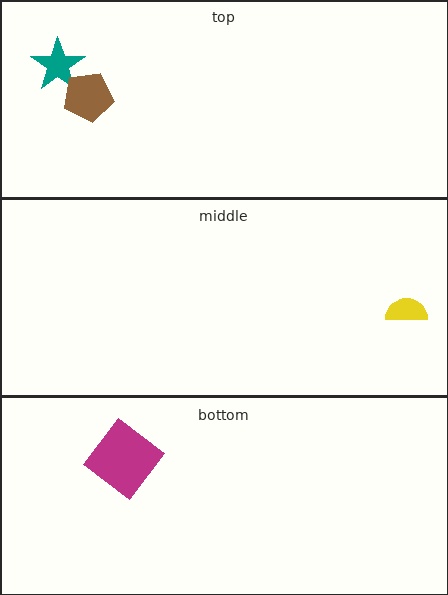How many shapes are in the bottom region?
1.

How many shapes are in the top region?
2.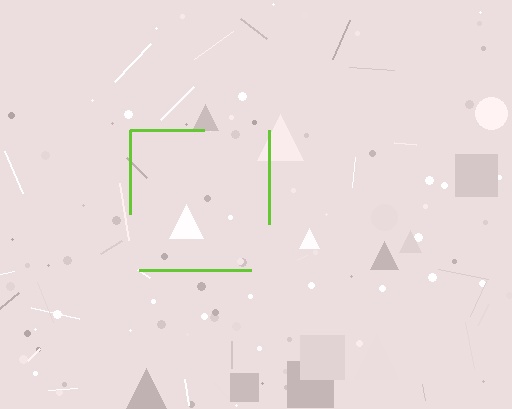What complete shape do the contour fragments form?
The contour fragments form a square.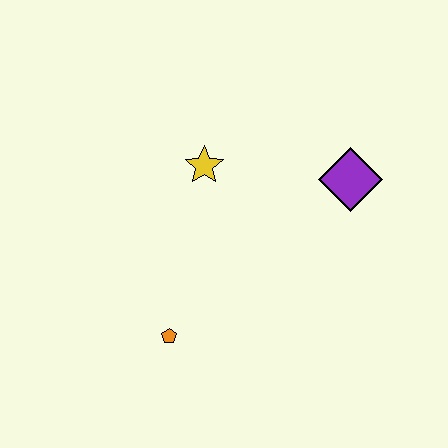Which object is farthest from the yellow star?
The orange pentagon is farthest from the yellow star.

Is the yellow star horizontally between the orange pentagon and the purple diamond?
Yes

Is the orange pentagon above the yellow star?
No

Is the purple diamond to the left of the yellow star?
No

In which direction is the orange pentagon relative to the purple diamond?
The orange pentagon is to the left of the purple diamond.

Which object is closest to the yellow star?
The purple diamond is closest to the yellow star.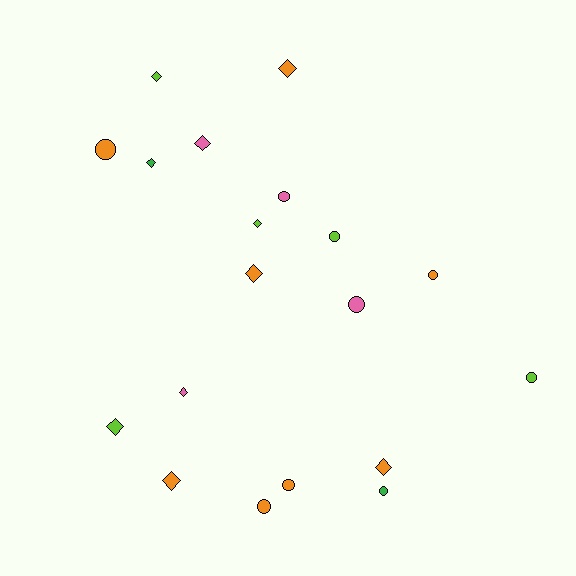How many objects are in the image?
There are 19 objects.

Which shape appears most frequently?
Diamond, with 10 objects.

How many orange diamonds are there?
There are 4 orange diamonds.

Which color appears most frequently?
Orange, with 8 objects.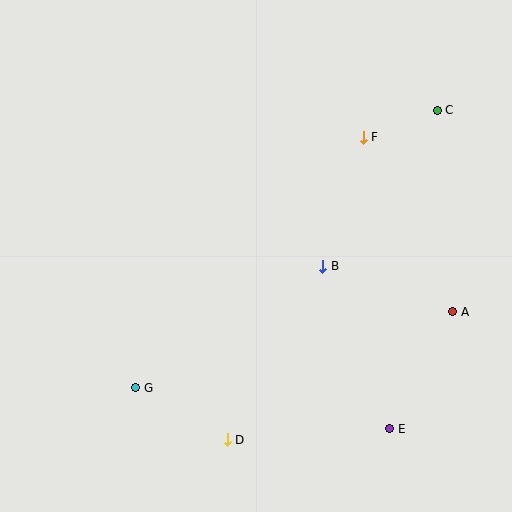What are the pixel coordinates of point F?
Point F is at (363, 137).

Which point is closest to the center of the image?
Point B at (323, 266) is closest to the center.